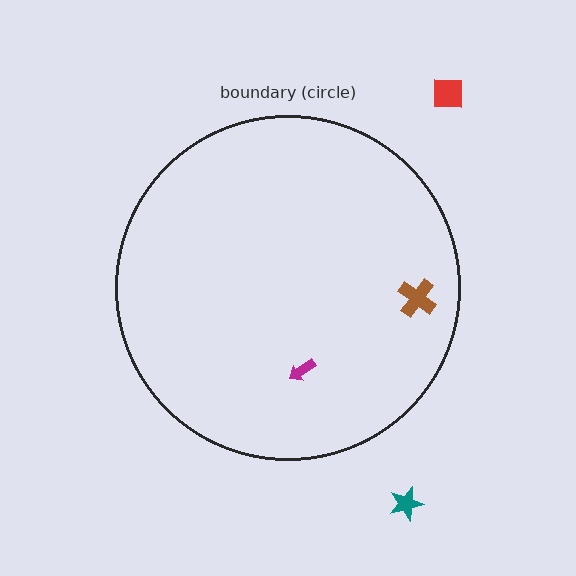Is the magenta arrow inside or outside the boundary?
Inside.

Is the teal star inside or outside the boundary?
Outside.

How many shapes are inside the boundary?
2 inside, 2 outside.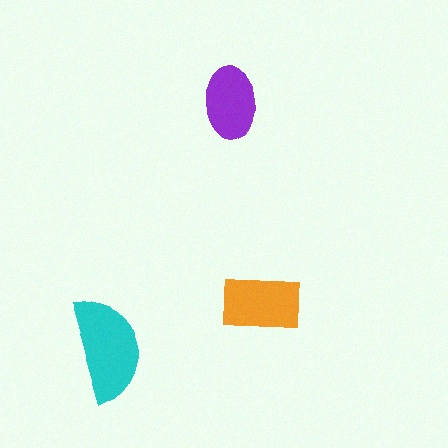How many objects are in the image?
There are 3 objects in the image.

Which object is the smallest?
The purple ellipse.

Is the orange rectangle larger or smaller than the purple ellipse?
Larger.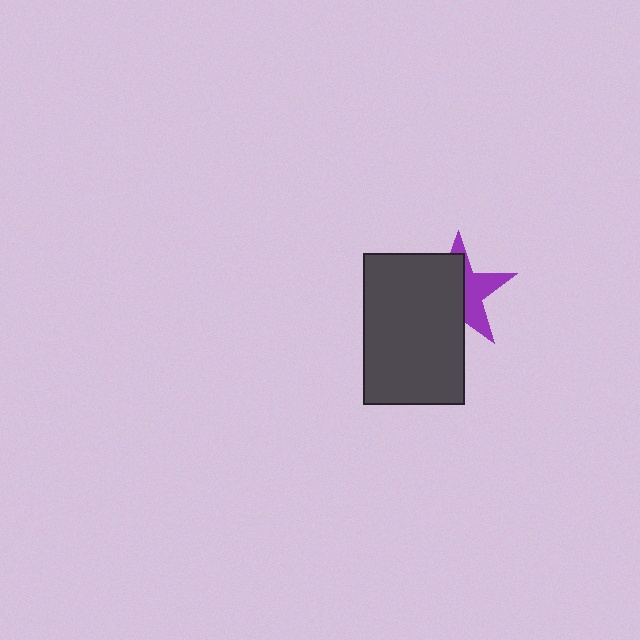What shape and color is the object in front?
The object in front is a dark gray rectangle.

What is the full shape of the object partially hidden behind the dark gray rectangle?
The partially hidden object is a purple star.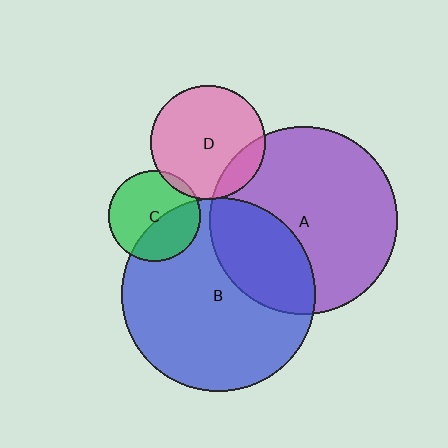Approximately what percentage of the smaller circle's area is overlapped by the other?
Approximately 15%.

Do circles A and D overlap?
Yes.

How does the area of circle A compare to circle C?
Approximately 4.2 times.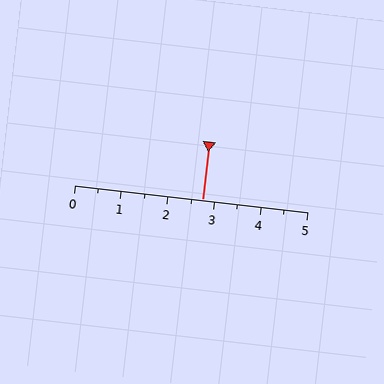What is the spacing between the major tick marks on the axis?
The major ticks are spaced 1 apart.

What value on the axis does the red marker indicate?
The marker indicates approximately 2.8.